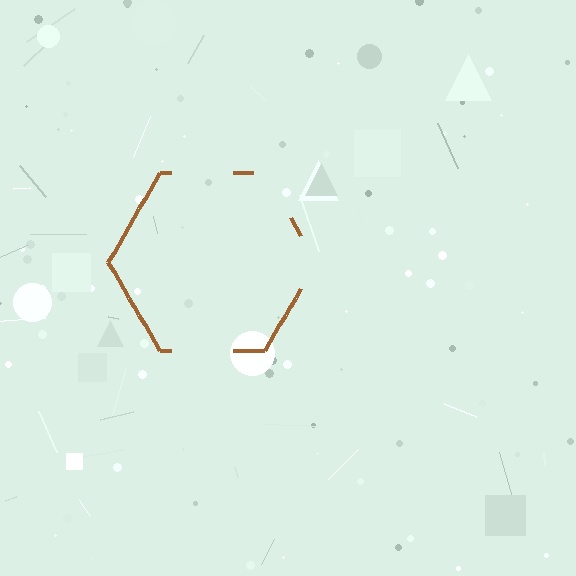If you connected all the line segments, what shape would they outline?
They would outline a hexagon.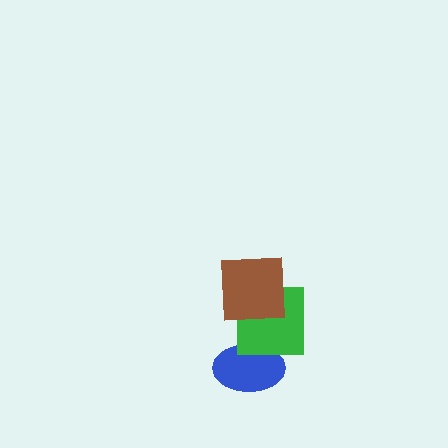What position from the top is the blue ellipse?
The blue ellipse is 3rd from the top.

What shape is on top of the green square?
The brown square is on top of the green square.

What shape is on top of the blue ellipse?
The green square is on top of the blue ellipse.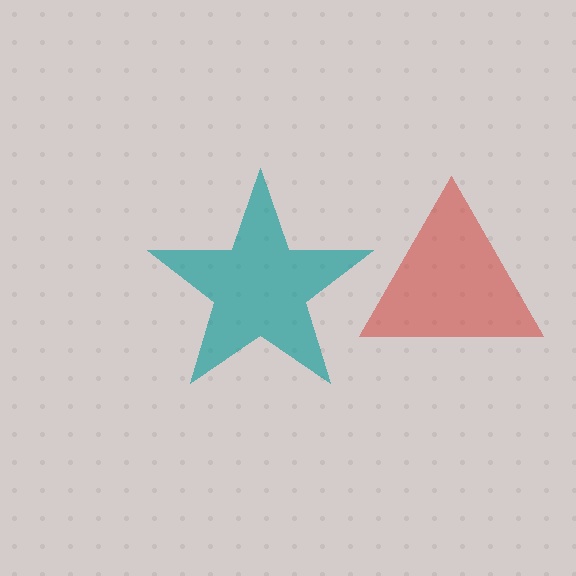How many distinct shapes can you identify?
There are 2 distinct shapes: a red triangle, a teal star.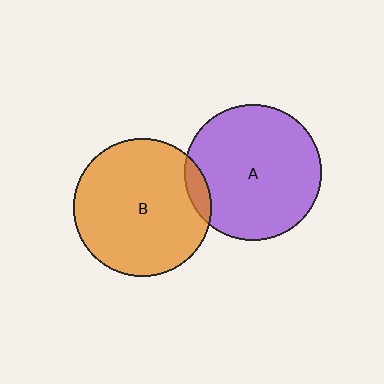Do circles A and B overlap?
Yes.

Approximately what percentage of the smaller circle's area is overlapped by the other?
Approximately 5%.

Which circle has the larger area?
Circle B (orange).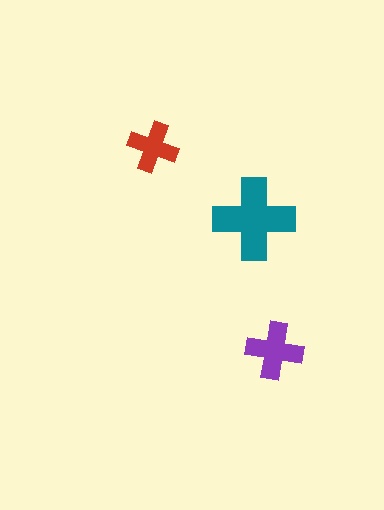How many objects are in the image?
There are 3 objects in the image.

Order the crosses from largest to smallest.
the teal one, the purple one, the red one.